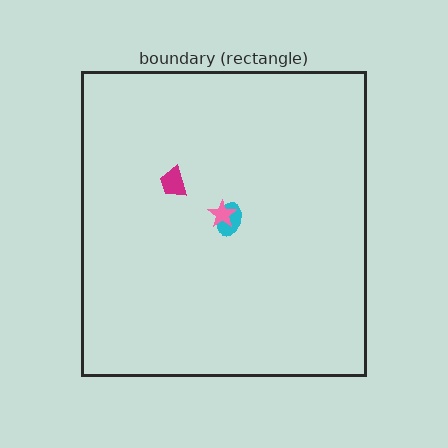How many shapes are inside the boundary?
3 inside, 0 outside.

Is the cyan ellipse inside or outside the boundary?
Inside.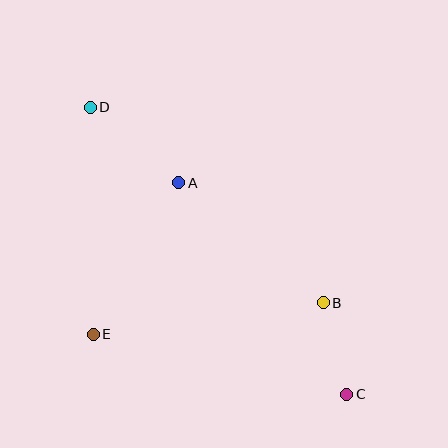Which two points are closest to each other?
Points B and C are closest to each other.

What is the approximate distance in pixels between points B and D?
The distance between B and D is approximately 304 pixels.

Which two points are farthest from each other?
Points C and D are farthest from each other.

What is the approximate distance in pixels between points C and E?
The distance between C and E is approximately 260 pixels.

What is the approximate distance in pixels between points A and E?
The distance between A and E is approximately 174 pixels.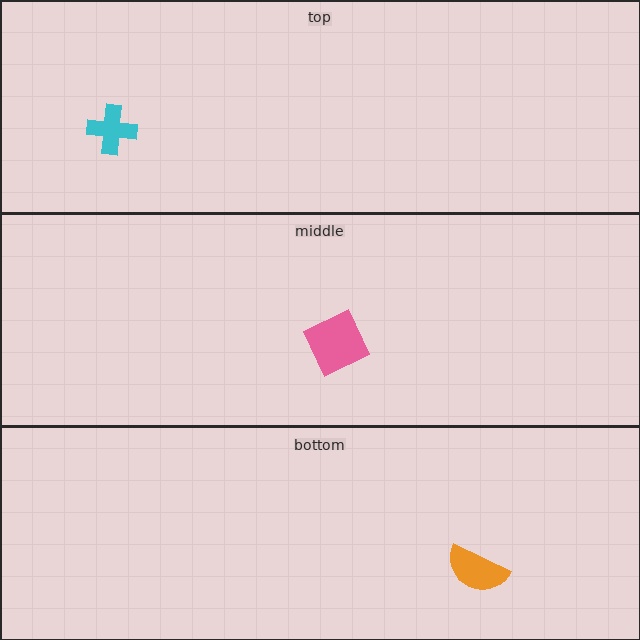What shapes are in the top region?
The cyan cross.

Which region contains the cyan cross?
The top region.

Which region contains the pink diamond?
The middle region.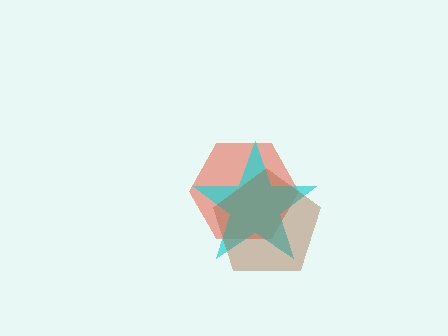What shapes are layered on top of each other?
The layered shapes are: a red hexagon, a cyan star, a brown pentagon.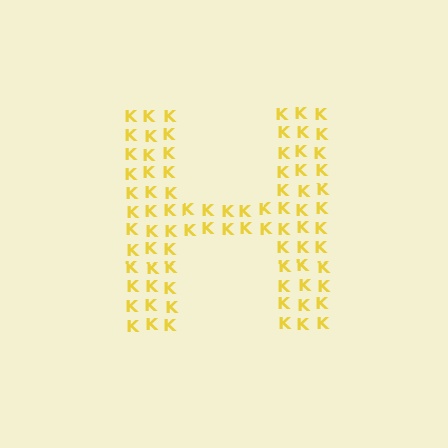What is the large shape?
The large shape is the letter H.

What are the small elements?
The small elements are letter K's.